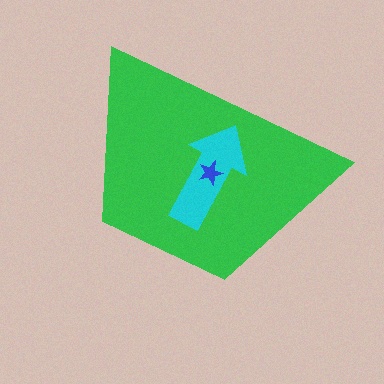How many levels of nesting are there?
3.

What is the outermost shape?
The green trapezoid.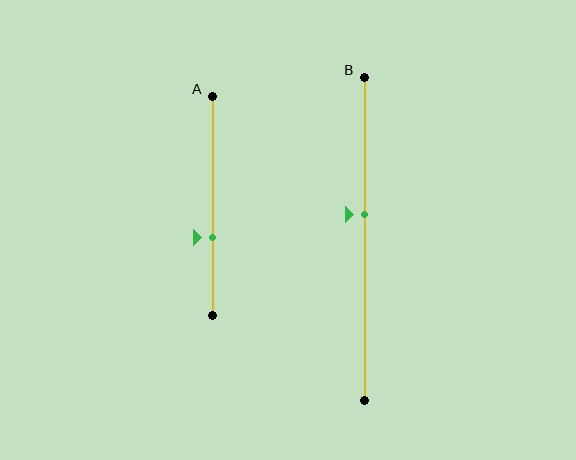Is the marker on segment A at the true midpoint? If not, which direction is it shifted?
No, the marker on segment A is shifted downward by about 14% of the segment length.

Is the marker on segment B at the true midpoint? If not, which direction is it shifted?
No, the marker on segment B is shifted upward by about 7% of the segment length.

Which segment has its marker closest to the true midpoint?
Segment B has its marker closest to the true midpoint.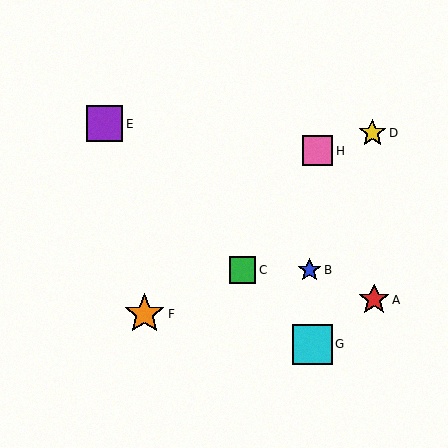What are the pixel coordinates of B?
Object B is at (310, 270).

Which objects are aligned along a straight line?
Objects C, E, G are aligned along a straight line.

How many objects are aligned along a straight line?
3 objects (C, E, G) are aligned along a straight line.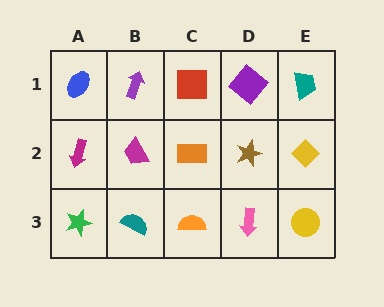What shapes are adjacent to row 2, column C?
A red square (row 1, column C), an orange semicircle (row 3, column C), a magenta trapezoid (row 2, column B), a brown star (row 2, column D).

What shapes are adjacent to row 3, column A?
A magenta arrow (row 2, column A), a teal semicircle (row 3, column B).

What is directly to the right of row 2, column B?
An orange rectangle.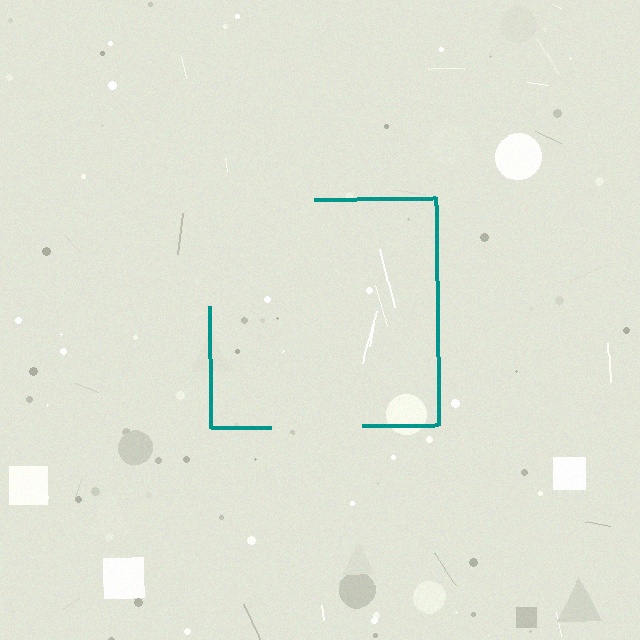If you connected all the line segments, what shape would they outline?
They would outline a square.